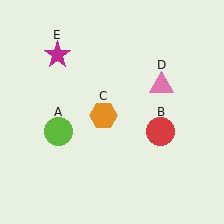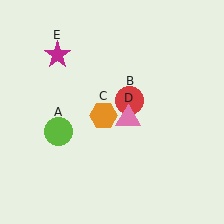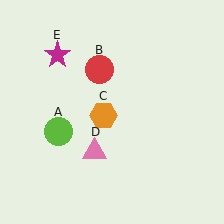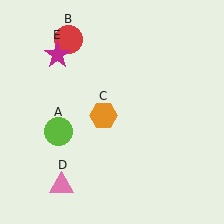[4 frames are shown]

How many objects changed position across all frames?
2 objects changed position: red circle (object B), pink triangle (object D).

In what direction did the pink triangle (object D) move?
The pink triangle (object D) moved down and to the left.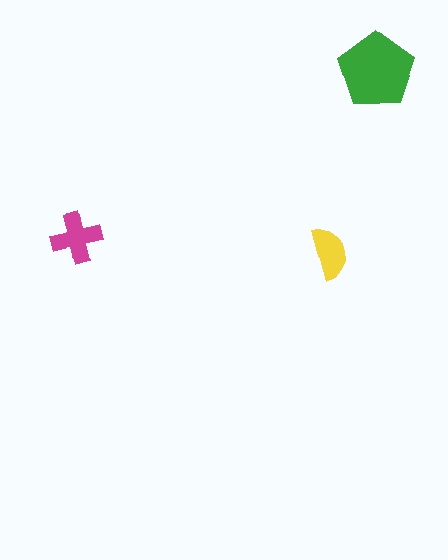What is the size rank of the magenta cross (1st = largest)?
2nd.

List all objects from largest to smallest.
The green pentagon, the magenta cross, the yellow semicircle.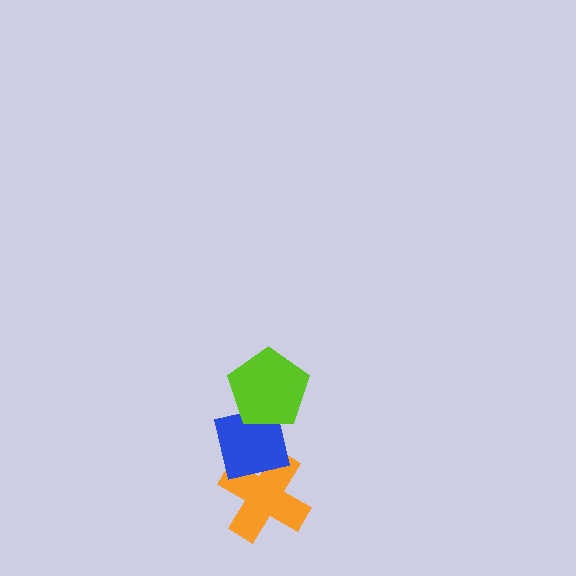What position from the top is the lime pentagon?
The lime pentagon is 1st from the top.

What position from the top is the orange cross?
The orange cross is 3rd from the top.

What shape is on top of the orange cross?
The blue square is on top of the orange cross.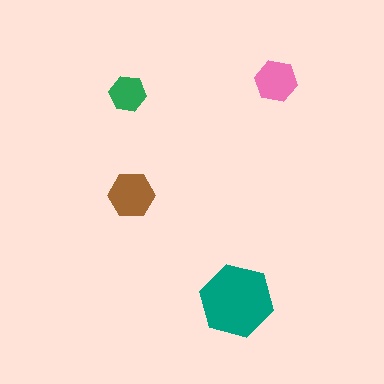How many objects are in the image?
There are 4 objects in the image.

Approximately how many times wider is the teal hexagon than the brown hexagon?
About 1.5 times wider.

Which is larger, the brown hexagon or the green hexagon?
The brown one.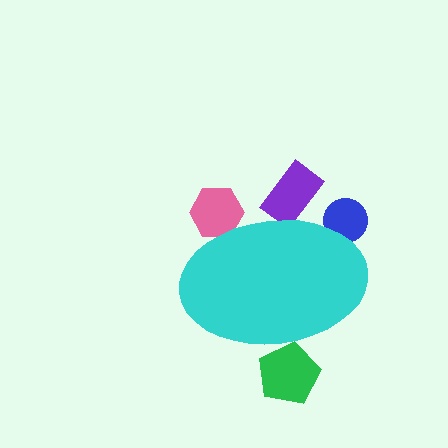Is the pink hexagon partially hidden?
Yes, the pink hexagon is partially hidden behind the cyan ellipse.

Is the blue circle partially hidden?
Yes, the blue circle is partially hidden behind the cyan ellipse.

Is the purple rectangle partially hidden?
Yes, the purple rectangle is partially hidden behind the cyan ellipse.